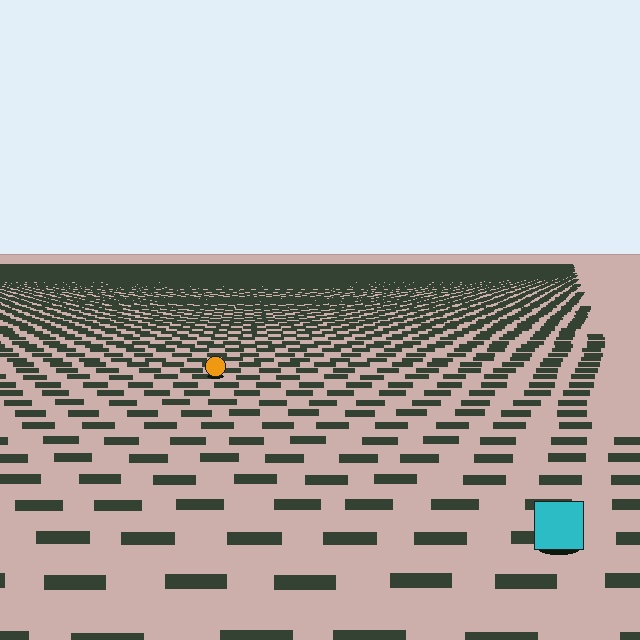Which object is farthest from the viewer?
The orange circle is farthest from the viewer. It appears smaller and the ground texture around it is denser.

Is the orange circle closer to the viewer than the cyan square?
No. The cyan square is closer — you can tell from the texture gradient: the ground texture is coarser near it.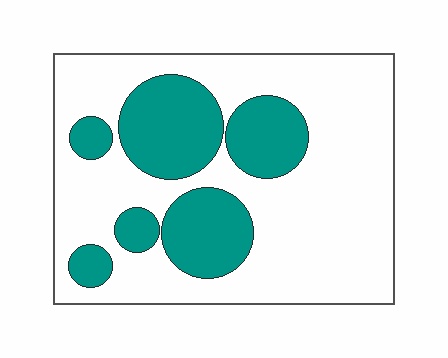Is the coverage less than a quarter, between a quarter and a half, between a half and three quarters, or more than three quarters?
Between a quarter and a half.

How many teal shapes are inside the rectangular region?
6.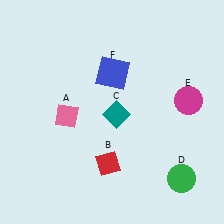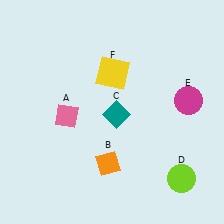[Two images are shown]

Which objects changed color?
B changed from red to orange. D changed from green to lime. F changed from blue to yellow.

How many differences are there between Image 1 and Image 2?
There are 3 differences between the two images.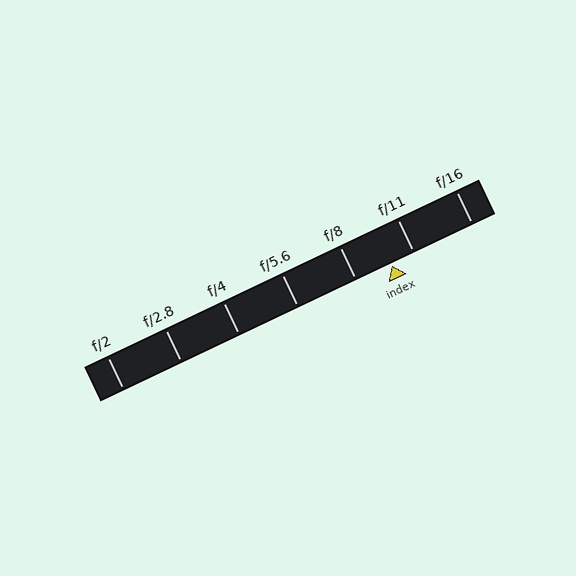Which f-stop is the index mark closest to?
The index mark is closest to f/11.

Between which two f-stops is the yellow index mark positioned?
The index mark is between f/8 and f/11.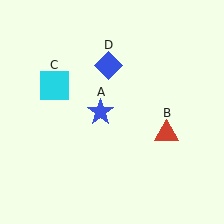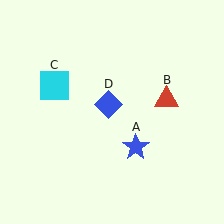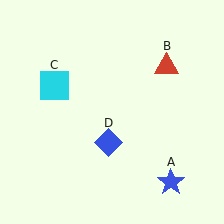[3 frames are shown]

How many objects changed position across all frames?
3 objects changed position: blue star (object A), red triangle (object B), blue diamond (object D).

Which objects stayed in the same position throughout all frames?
Cyan square (object C) remained stationary.